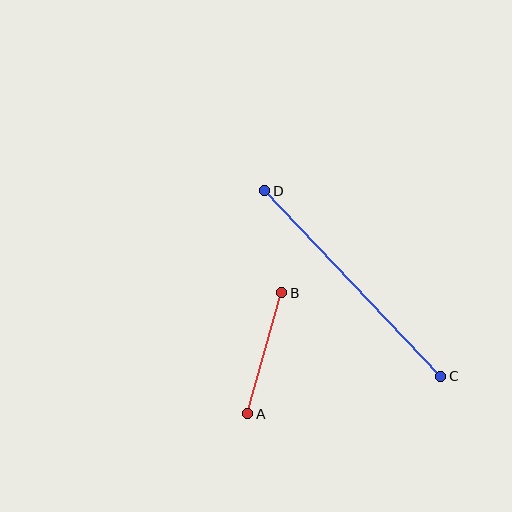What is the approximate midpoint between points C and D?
The midpoint is at approximately (353, 284) pixels.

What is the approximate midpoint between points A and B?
The midpoint is at approximately (265, 353) pixels.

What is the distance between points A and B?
The distance is approximately 126 pixels.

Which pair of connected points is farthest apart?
Points C and D are farthest apart.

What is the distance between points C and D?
The distance is approximately 256 pixels.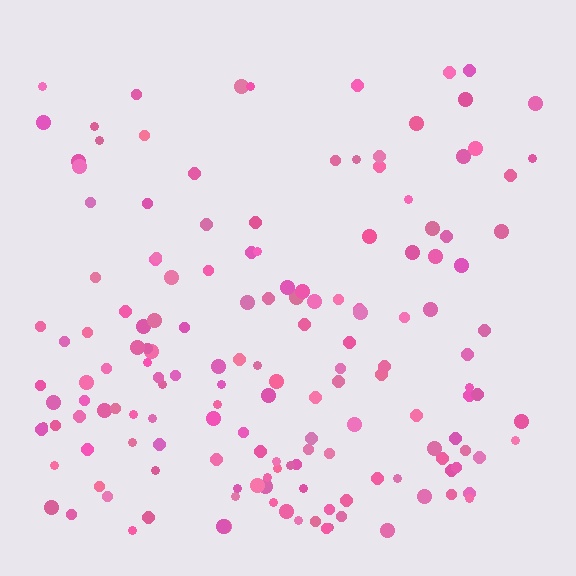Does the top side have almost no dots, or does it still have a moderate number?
Still a moderate number, just noticeably fewer than the bottom.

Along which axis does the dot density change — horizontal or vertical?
Vertical.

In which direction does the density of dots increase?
From top to bottom, with the bottom side densest.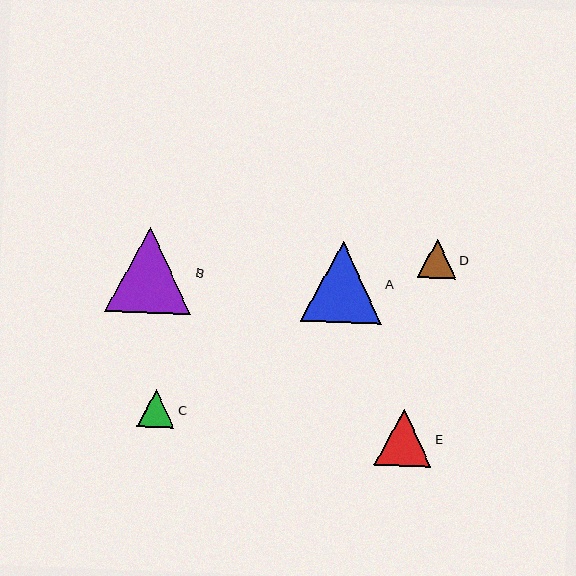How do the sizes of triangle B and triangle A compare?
Triangle B and triangle A are approximately the same size.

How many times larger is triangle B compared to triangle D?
Triangle B is approximately 2.2 times the size of triangle D.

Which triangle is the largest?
Triangle B is the largest with a size of approximately 86 pixels.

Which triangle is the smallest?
Triangle C is the smallest with a size of approximately 38 pixels.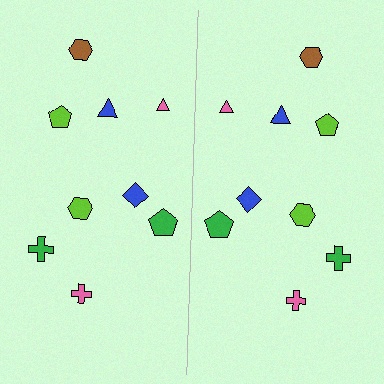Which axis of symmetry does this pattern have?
The pattern has a vertical axis of symmetry running through the center of the image.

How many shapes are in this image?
There are 18 shapes in this image.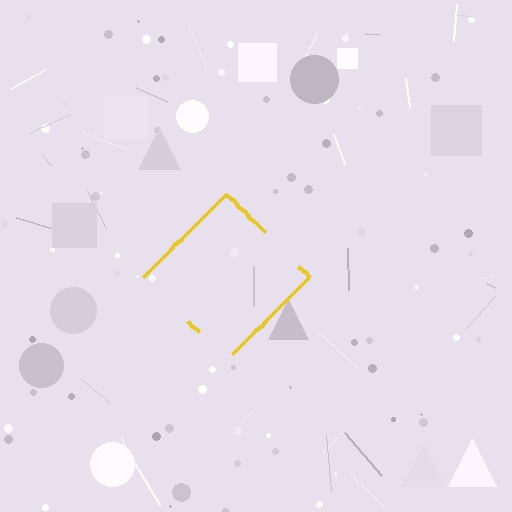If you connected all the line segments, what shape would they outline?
They would outline a diamond.